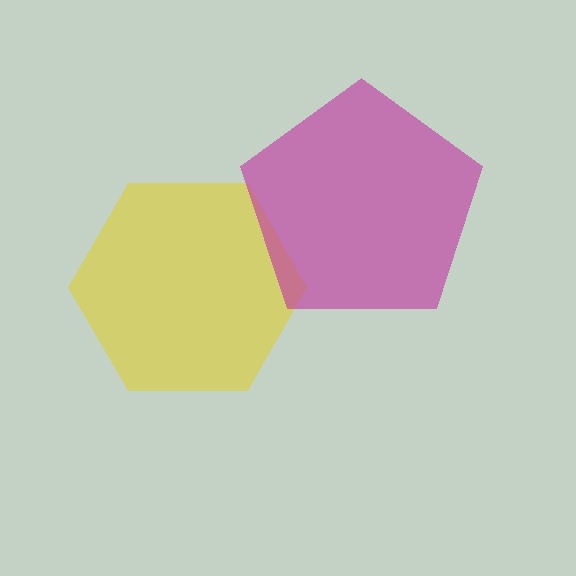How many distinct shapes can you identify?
There are 2 distinct shapes: a yellow hexagon, a magenta pentagon.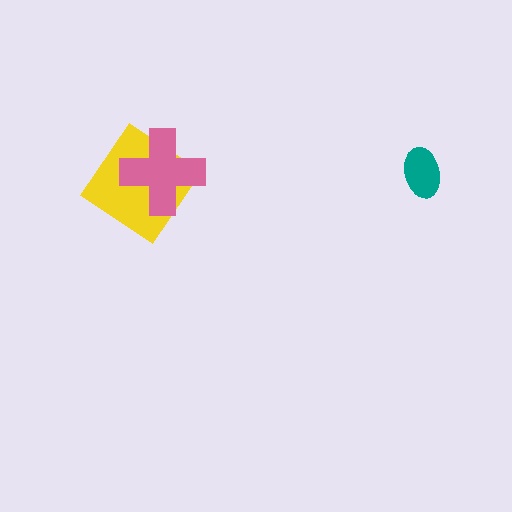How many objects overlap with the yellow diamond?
1 object overlaps with the yellow diamond.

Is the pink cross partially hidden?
No, no other shape covers it.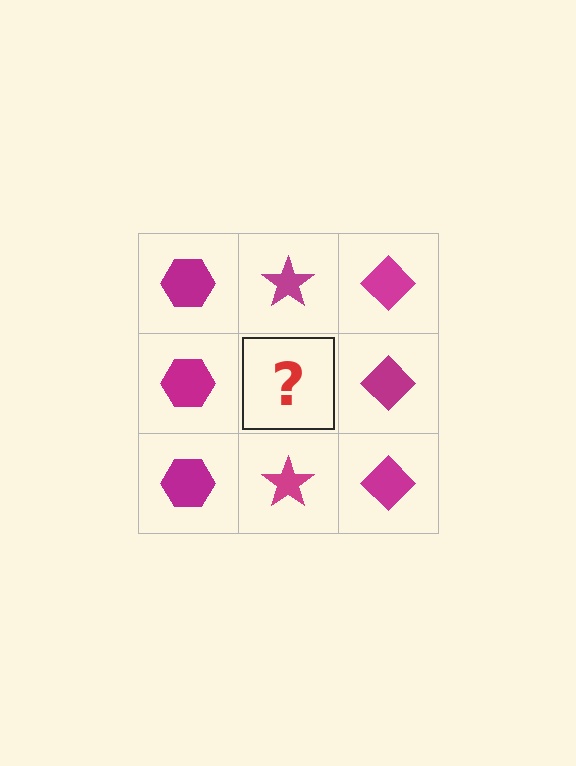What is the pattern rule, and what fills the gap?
The rule is that each column has a consistent shape. The gap should be filled with a magenta star.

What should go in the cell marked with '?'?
The missing cell should contain a magenta star.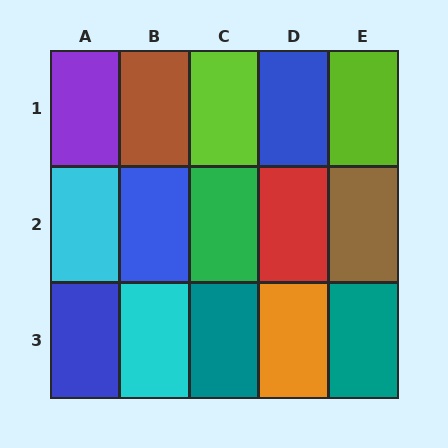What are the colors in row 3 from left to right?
Blue, cyan, teal, orange, teal.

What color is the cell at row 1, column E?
Lime.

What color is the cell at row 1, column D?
Blue.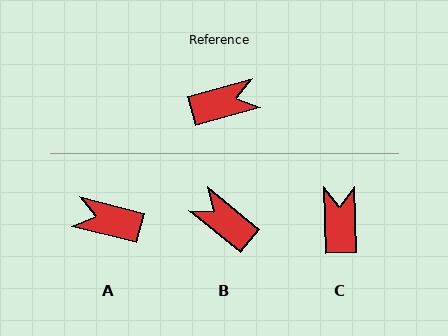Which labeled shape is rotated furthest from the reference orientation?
A, about 150 degrees away.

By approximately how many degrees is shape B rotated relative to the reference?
Approximately 125 degrees counter-clockwise.